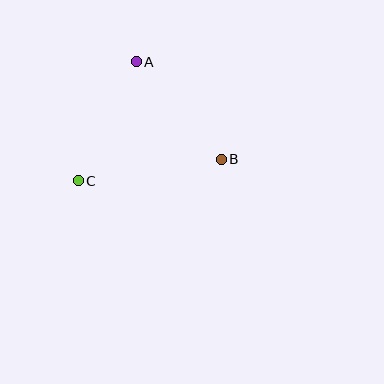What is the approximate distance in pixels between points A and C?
The distance between A and C is approximately 132 pixels.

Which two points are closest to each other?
Points A and B are closest to each other.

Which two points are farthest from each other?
Points B and C are farthest from each other.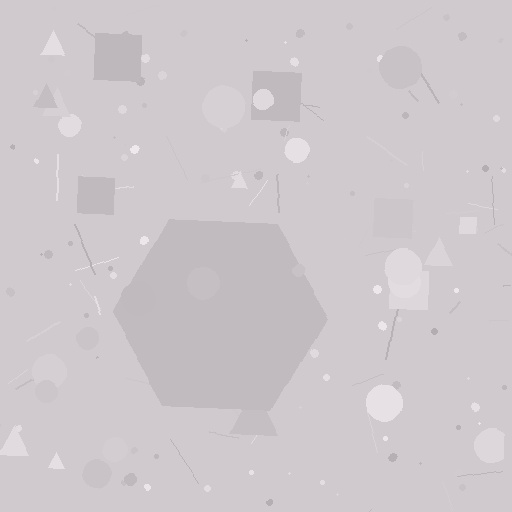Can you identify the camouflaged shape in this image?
The camouflaged shape is a hexagon.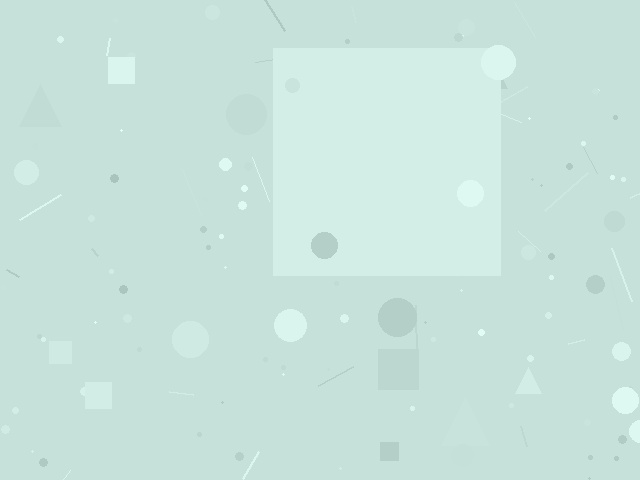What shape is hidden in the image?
A square is hidden in the image.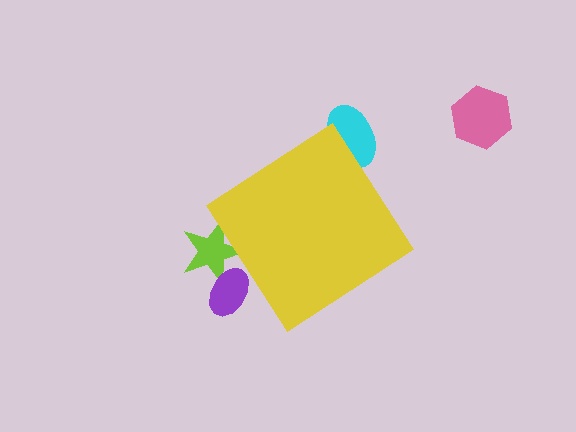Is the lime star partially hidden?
Yes, the lime star is partially hidden behind the yellow diamond.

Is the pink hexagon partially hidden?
No, the pink hexagon is fully visible.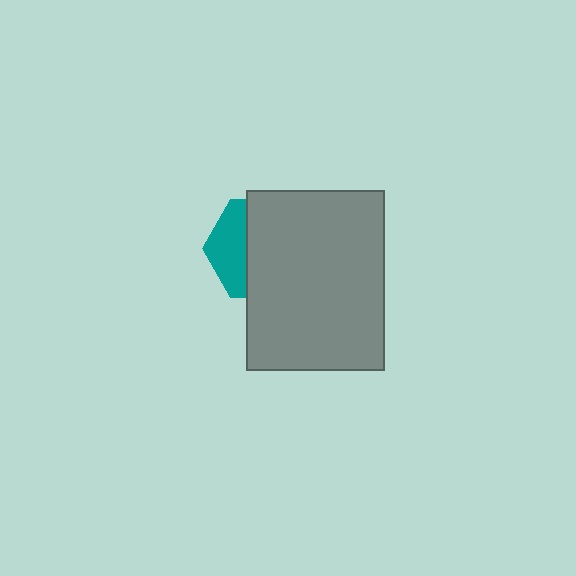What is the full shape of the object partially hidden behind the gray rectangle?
The partially hidden object is a teal hexagon.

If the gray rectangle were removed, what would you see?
You would see the complete teal hexagon.